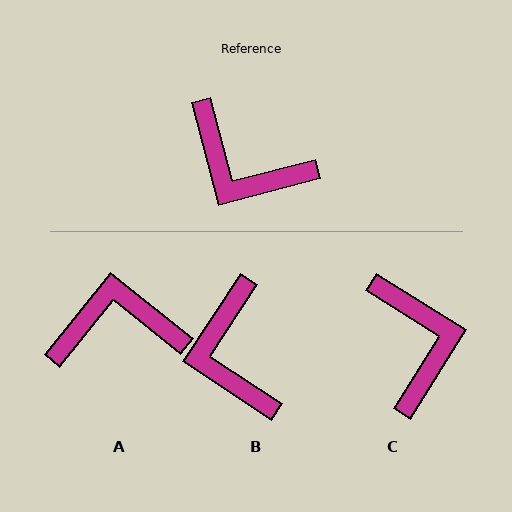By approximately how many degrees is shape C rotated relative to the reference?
Approximately 133 degrees counter-clockwise.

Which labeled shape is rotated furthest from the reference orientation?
A, about 144 degrees away.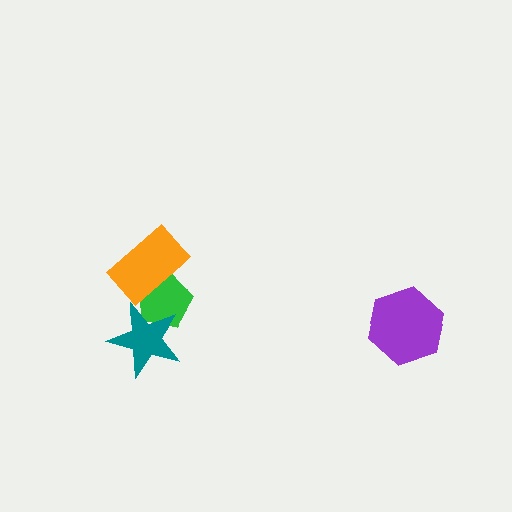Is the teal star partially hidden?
No, no other shape covers it.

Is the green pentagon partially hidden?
Yes, it is partially covered by another shape.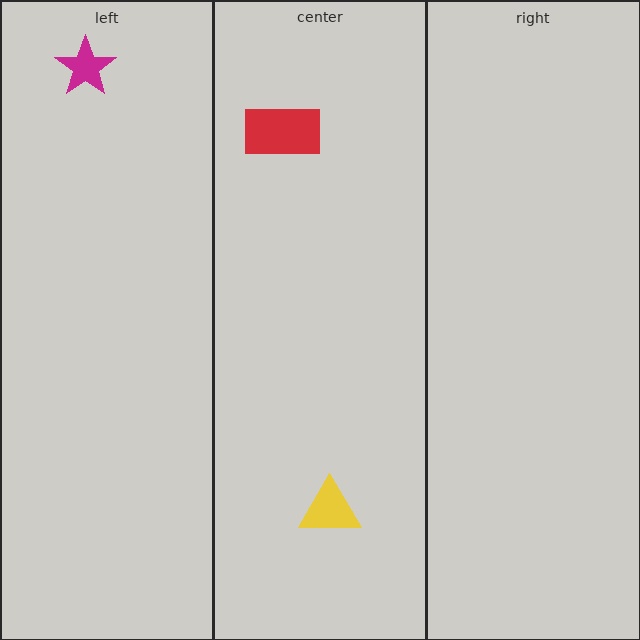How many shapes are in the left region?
1.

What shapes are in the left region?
The magenta star.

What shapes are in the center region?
The yellow triangle, the red rectangle.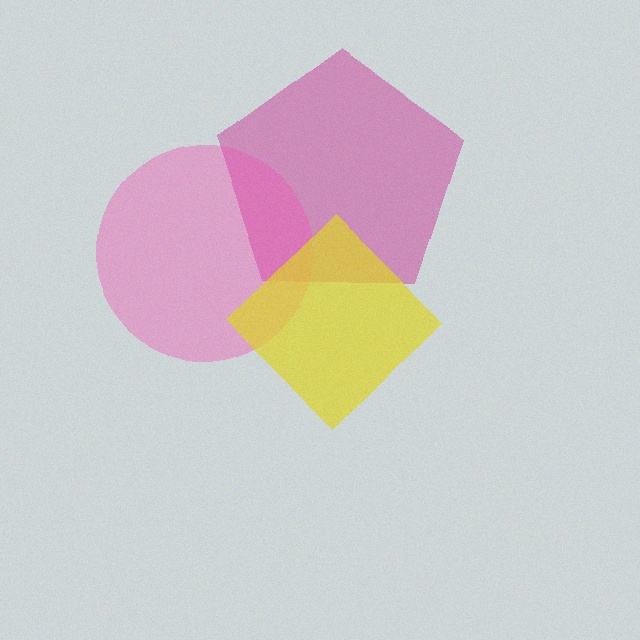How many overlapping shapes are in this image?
There are 3 overlapping shapes in the image.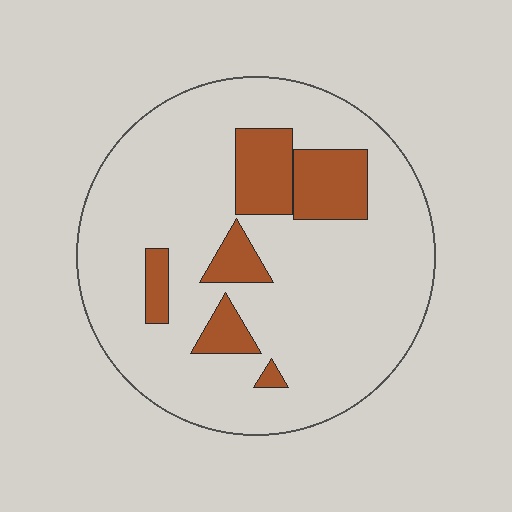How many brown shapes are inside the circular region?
6.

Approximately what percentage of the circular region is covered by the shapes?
Approximately 15%.